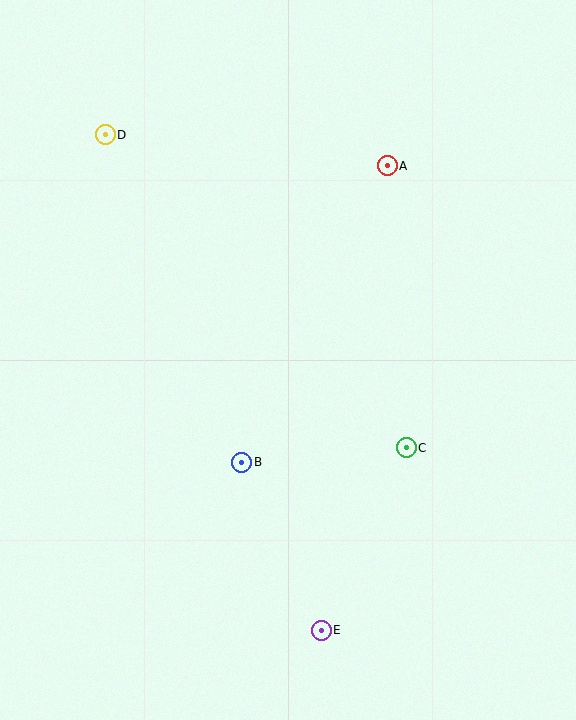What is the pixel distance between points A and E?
The distance between A and E is 469 pixels.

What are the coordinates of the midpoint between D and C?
The midpoint between D and C is at (256, 291).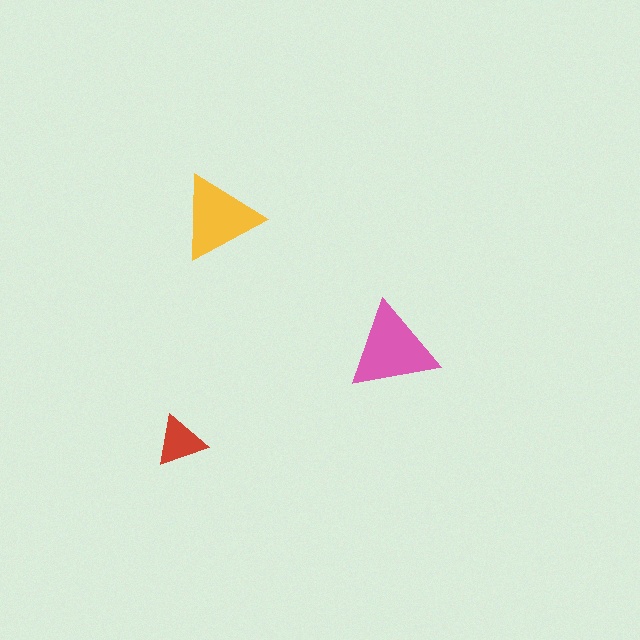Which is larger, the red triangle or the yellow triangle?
The yellow one.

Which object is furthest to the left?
The red triangle is leftmost.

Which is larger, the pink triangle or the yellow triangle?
The pink one.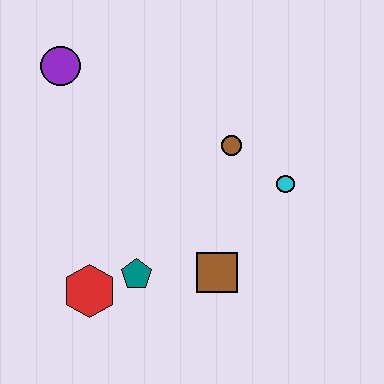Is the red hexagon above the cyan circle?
No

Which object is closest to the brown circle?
The cyan circle is closest to the brown circle.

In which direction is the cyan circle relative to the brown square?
The cyan circle is above the brown square.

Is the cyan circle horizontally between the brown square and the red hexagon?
No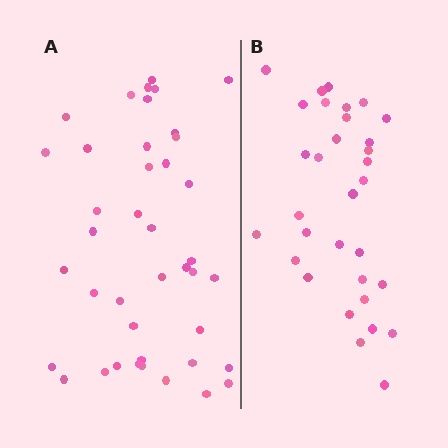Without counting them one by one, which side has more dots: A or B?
Region A (the left region) has more dots.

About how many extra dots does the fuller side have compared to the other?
Region A has roughly 8 or so more dots than region B.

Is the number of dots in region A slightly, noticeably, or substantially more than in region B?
Region A has noticeably more, but not dramatically so. The ratio is roughly 1.3 to 1.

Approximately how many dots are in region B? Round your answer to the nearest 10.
About 30 dots. (The exact count is 32, which rounds to 30.)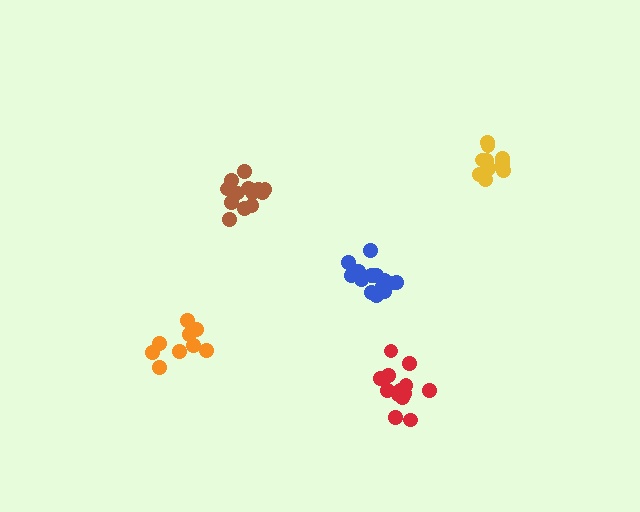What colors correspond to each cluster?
The clusters are colored: orange, blue, yellow, red, brown.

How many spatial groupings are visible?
There are 5 spatial groupings.